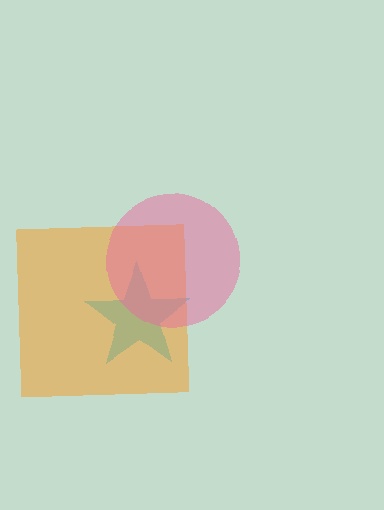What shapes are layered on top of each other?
The layered shapes are: a cyan star, an orange square, a pink circle.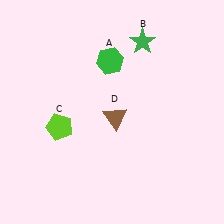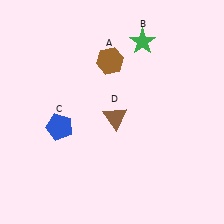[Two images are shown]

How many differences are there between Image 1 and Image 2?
There are 2 differences between the two images.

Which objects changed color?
A changed from green to brown. C changed from lime to blue.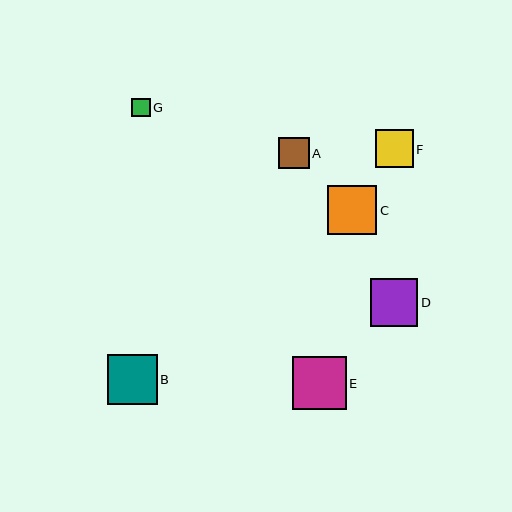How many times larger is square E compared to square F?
Square E is approximately 1.4 times the size of square F.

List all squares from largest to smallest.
From largest to smallest: E, B, C, D, F, A, G.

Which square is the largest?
Square E is the largest with a size of approximately 54 pixels.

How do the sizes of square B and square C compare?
Square B and square C are approximately the same size.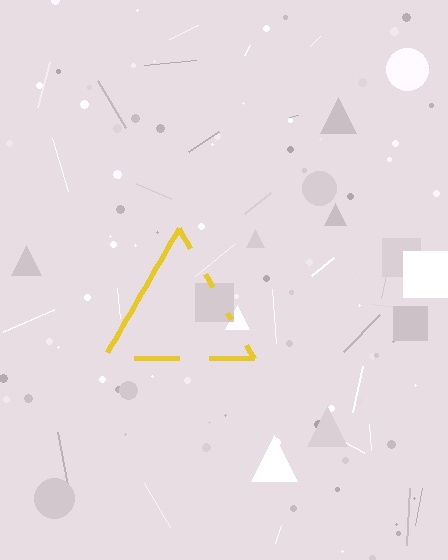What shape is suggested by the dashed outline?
The dashed outline suggests a triangle.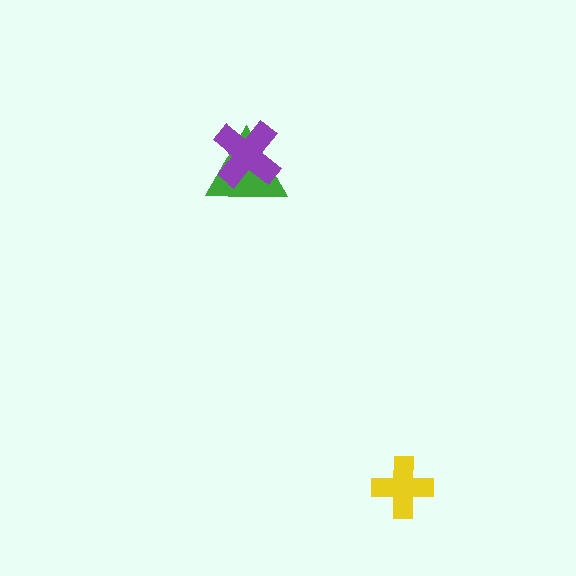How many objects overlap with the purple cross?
1 object overlaps with the purple cross.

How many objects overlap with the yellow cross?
0 objects overlap with the yellow cross.